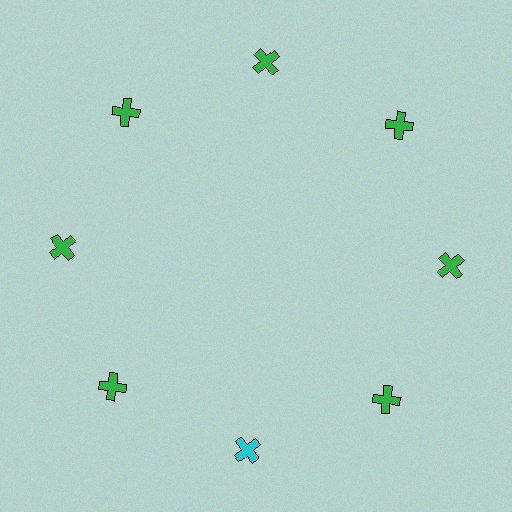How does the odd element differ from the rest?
It has a different color: cyan instead of green.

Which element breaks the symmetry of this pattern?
The cyan cross at roughly the 6 o'clock position breaks the symmetry. All other shapes are green crosses.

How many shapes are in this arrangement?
There are 8 shapes arranged in a ring pattern.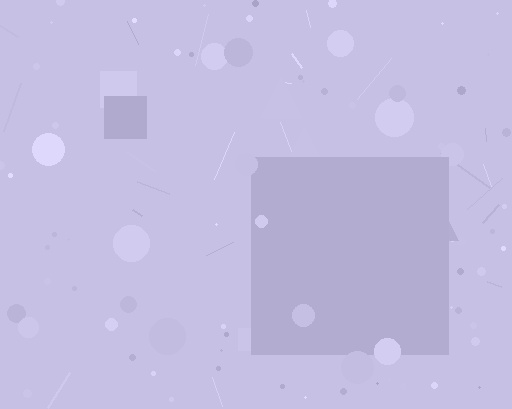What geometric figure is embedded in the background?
A square is embedded in the background.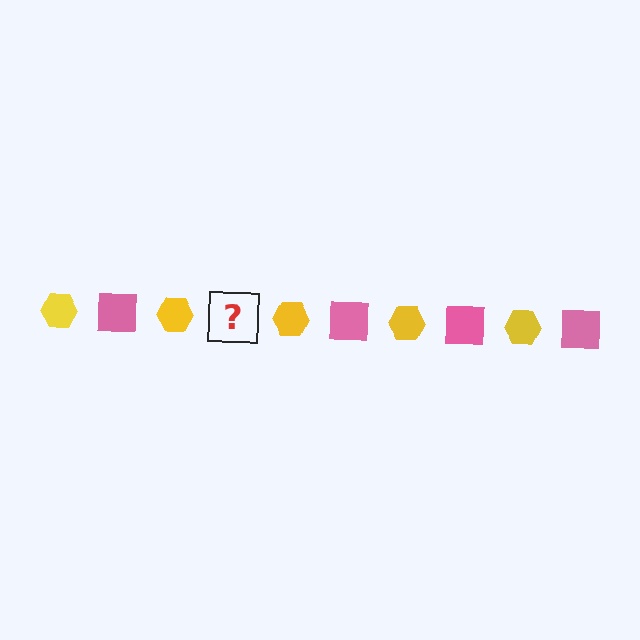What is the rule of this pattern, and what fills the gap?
The rule is that the pattern alternates between yellow hexagon and pink square. The gap should be filled with a pink square.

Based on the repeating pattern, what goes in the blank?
The blank should be a pink square.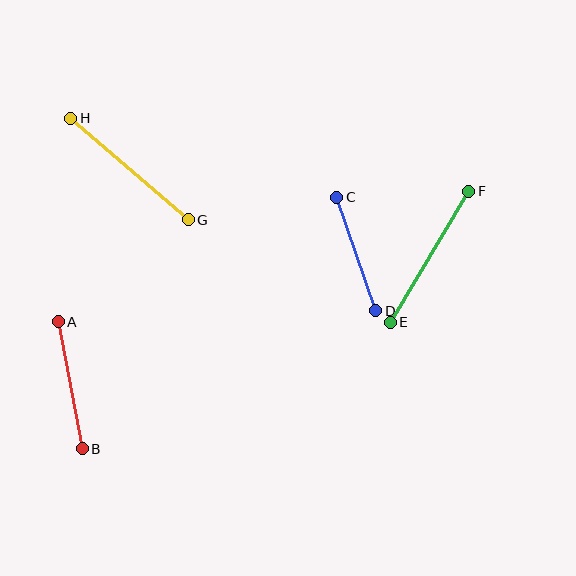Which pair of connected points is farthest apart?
Points G and H are farthest apart.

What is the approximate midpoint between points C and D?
The midpoint is at approximately (356, 254) pixels.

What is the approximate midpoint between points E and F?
The midpoint is at approximately (430, 257) pixels.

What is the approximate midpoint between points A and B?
The midpoint is at approximately (70, 385) pixels.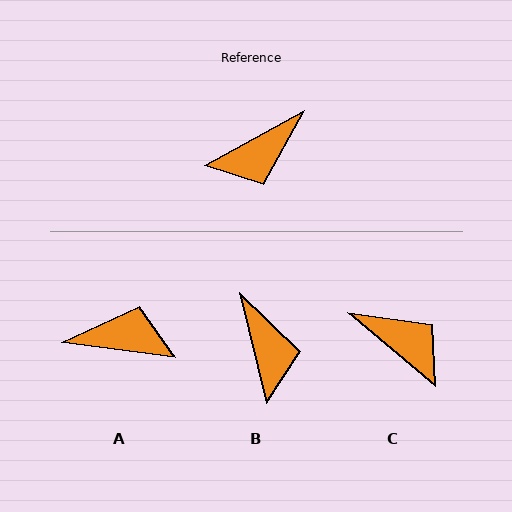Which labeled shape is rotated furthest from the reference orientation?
A, about 144 degrees away.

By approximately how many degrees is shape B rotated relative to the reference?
Approximately 75 degrees counter-clockwise.